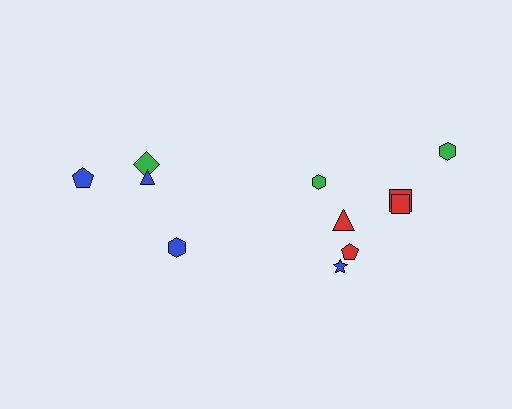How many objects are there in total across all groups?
There are 11 objects.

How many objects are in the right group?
There are 7 objects.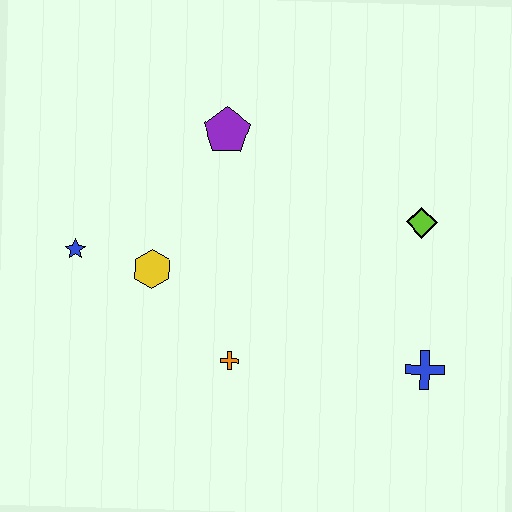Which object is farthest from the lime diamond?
The blue star is farthest from the lime diamond.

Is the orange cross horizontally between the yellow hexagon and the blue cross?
Yes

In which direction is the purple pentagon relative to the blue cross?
The purple pentagon is above the blue cross.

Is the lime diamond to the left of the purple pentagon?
No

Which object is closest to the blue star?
The yellow hexagon is closest to the blue star.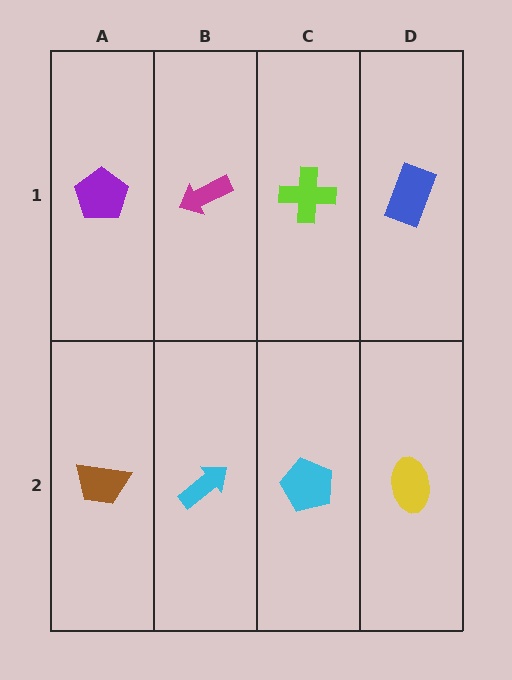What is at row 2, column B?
A cyan arrow.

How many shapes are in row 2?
4 shapes.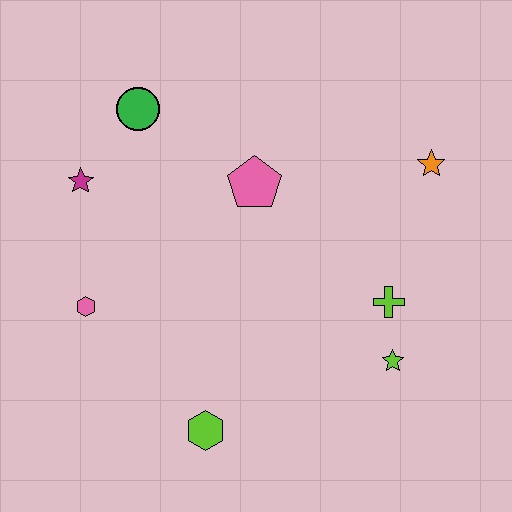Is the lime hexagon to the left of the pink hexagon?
No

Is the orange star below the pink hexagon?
No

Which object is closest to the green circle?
The magenta star is closest to the green circle.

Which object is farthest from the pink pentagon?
The lime hexagon is farthest from the pink pentagon.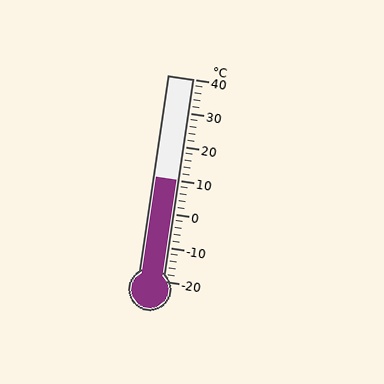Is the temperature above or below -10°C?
The temperature is above -10°C.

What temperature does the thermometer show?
The thermometer shows approximately 10°C.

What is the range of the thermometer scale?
The thermometer scale ranges from -20°C to 40°C.